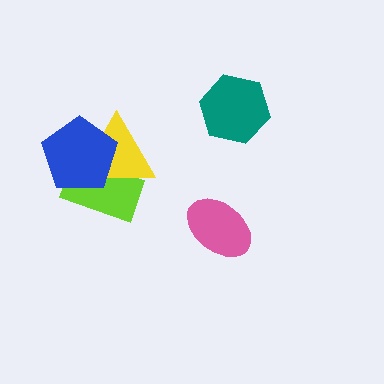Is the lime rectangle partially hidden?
Yes, it is partially covered by another shape.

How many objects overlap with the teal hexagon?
0 objects overlap with the teal hexagon.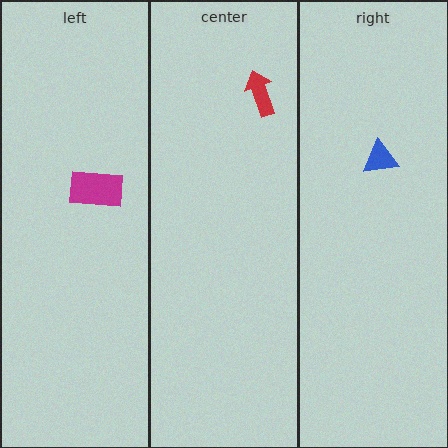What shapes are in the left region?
The magenta rectangle.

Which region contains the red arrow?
The center region.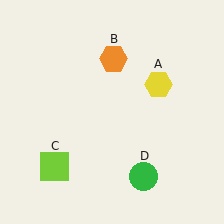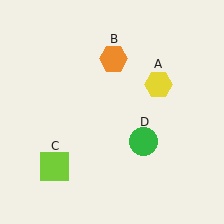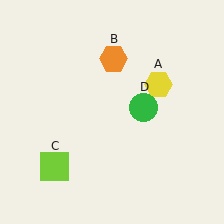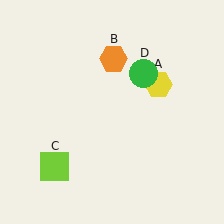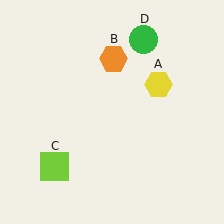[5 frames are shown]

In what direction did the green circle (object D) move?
The green circle (object D) moved up.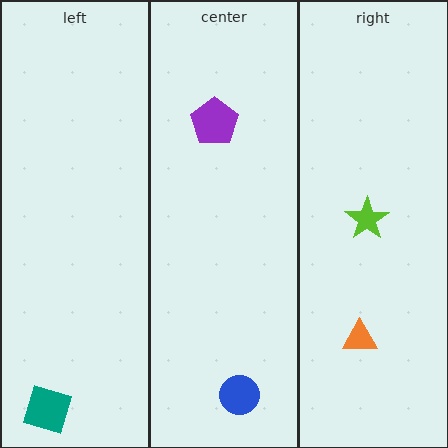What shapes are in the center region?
The blue circle, the purple pentagon.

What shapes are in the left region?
The teal square.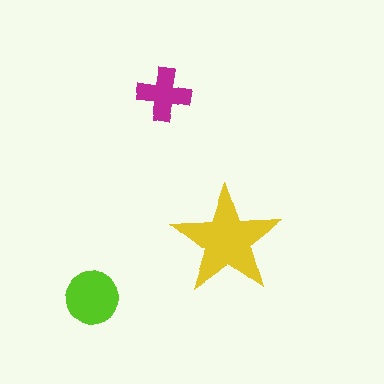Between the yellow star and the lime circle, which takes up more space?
The yellow star.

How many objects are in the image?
There are 3 objects in the image.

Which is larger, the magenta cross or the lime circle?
The lime circle.